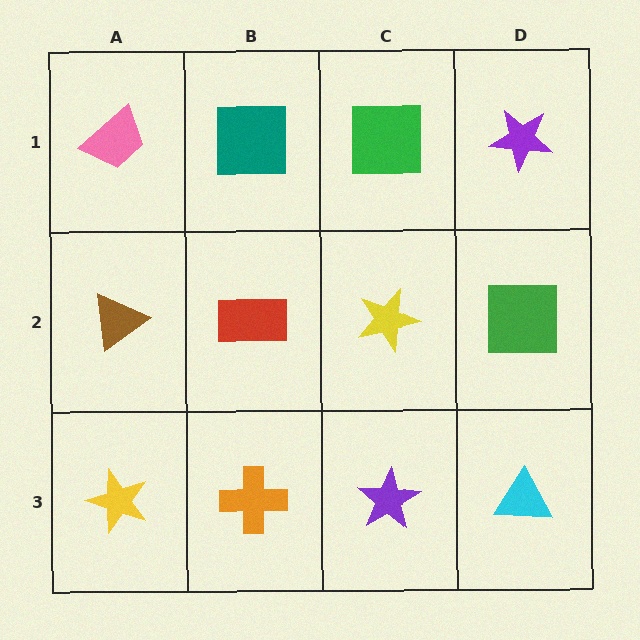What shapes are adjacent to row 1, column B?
A red rectangle (row 2, column B), a pink trapezoid (row 1, column A), a green square (row 1, column C).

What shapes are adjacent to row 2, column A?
A pink trapezoid (row 1, column A), a yellow star (row 3, column A), a red rectangle (row 2, column B).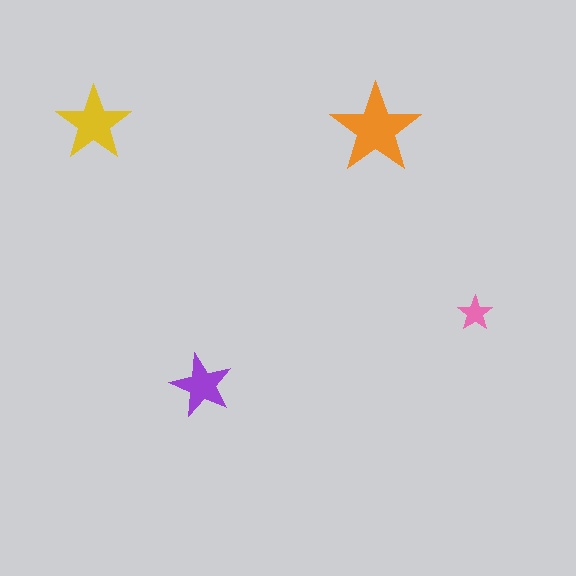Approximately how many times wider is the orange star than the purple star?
About 1.5 times wider.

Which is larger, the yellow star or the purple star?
The yellow one.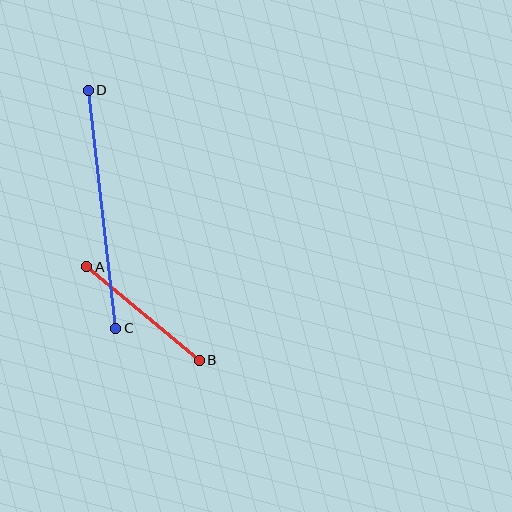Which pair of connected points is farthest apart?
Points C and D are farthest apart.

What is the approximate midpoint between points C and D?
The midpoint is at approximately (102, 209) pixels.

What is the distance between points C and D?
The distance is approximately 240 pixels.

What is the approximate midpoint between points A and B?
The midpoint is at approximately (143, 314) pixels.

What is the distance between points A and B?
The distance is approximately 146 pixels.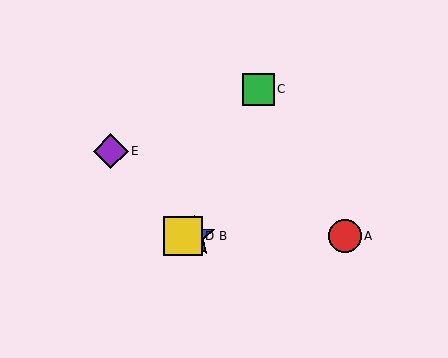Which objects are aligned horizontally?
Objects A, B, D are aligned horizontally.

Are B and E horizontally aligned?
No, B is at y≈236 and E is at y≈151.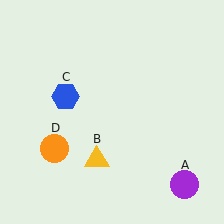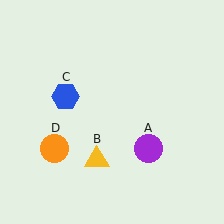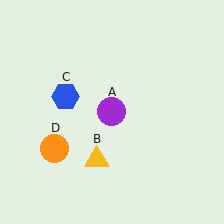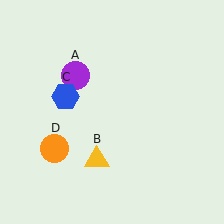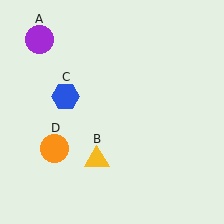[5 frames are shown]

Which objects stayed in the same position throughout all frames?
Yellow triangle (object B) and blue hexagon (object C) and orange circle (object D) remained stationary.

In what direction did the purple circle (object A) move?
The purple circle (object A) moved up and to the left.